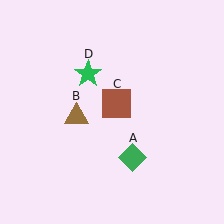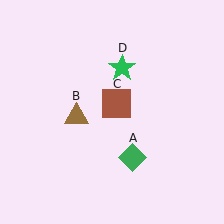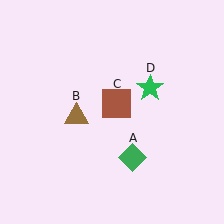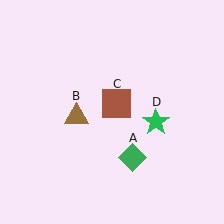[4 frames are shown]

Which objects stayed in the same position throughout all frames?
Green diamond (object A) and brown triangle (object B) and brown square (object C) remained stationary.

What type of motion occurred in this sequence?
The green star (object D) rotated clockwise around the center of the scene.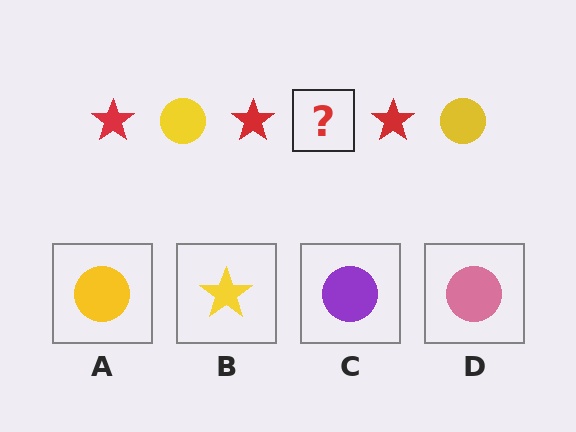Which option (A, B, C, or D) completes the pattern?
A.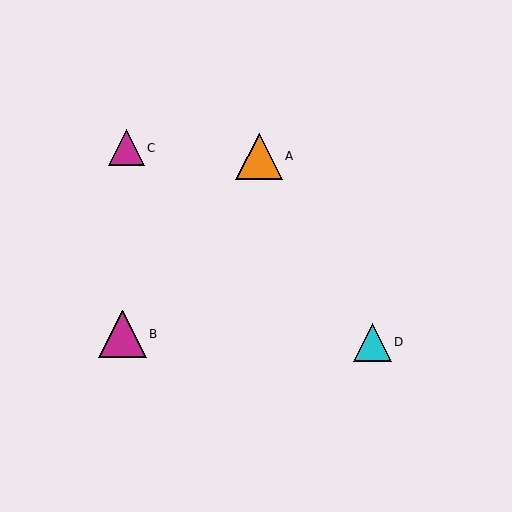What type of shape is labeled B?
Shape B is a magenta triangle.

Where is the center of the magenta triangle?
The center of the magenta triangle is at (127, 148).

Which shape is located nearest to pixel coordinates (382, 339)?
The cyan triangle (labeled D) at (373, 342) is nearest to that location.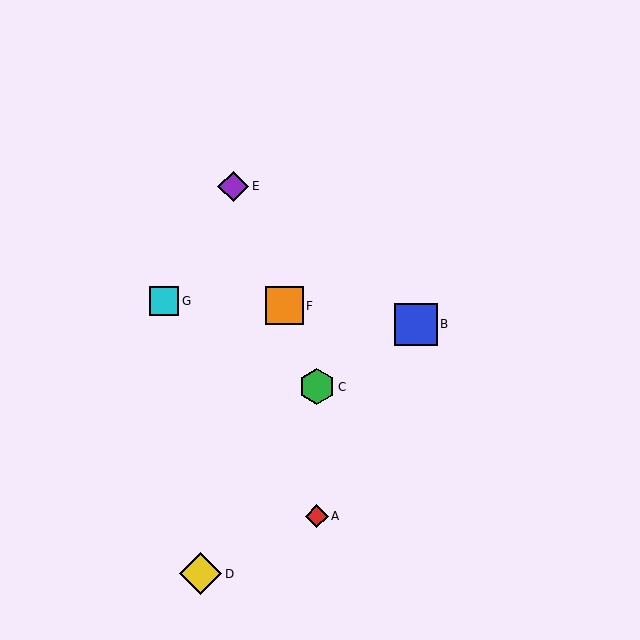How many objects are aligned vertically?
2 objects (A, C) are aligned vertically.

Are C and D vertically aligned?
No, C is at x≈317 and D is at x≈201.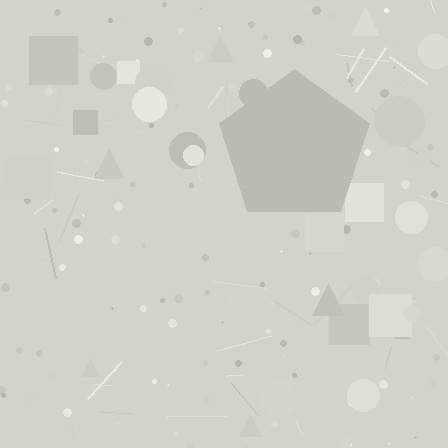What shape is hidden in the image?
A pentagon is hidden in the image.